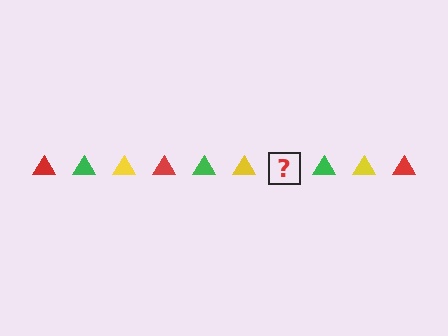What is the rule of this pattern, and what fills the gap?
The rule is that the pattern cycles through red, green, yellow triangles. The gap should be filled with a red triangle.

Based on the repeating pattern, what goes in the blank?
The blank should be a red triangle.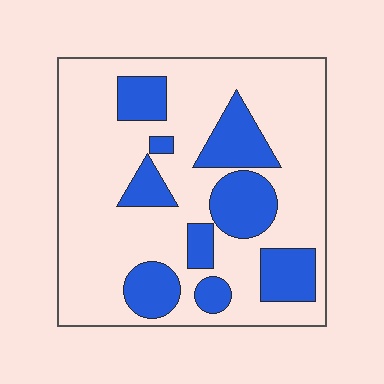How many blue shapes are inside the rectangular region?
9.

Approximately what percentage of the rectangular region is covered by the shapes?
Approximately 25%.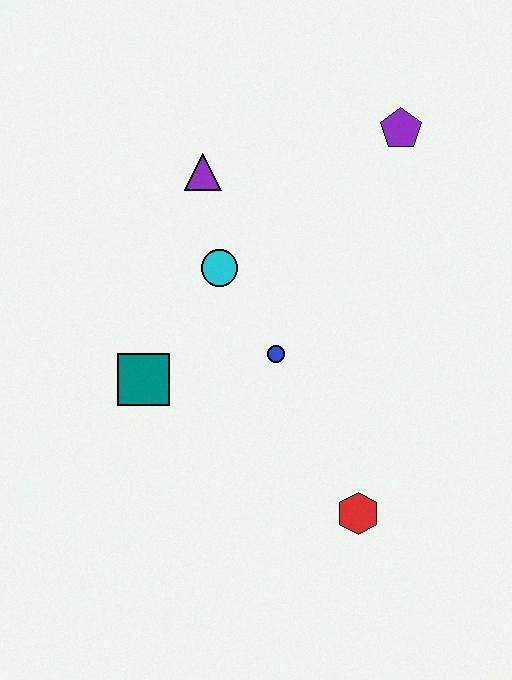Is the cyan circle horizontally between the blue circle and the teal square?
Yes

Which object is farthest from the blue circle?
The purple pentagon is farthest from the blue circle.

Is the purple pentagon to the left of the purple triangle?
No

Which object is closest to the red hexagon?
The blue circle is closest to the red hexagon.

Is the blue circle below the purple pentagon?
Yes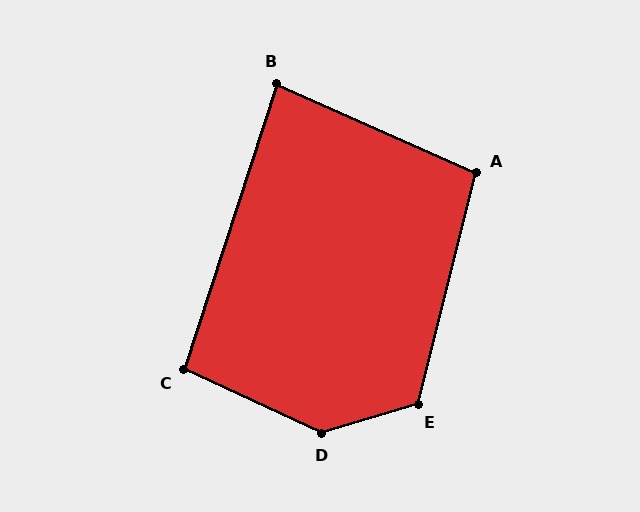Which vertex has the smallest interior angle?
B, at approximately 84 degrees.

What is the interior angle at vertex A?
Approximately 100 degrees (obtuse).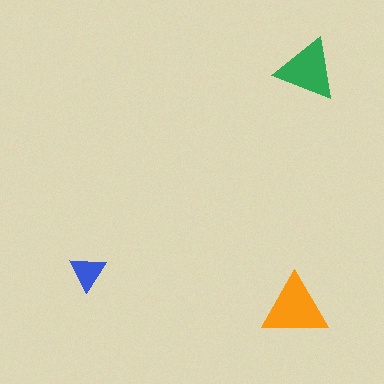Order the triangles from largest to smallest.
the orange one, the green one, the blue one.